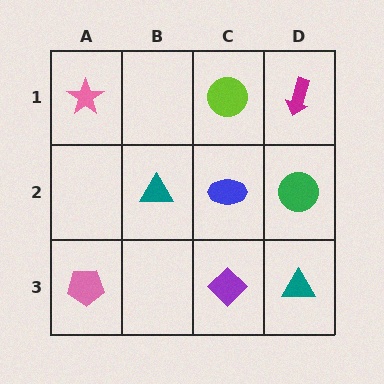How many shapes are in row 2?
3 shapes.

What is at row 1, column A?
A pink star.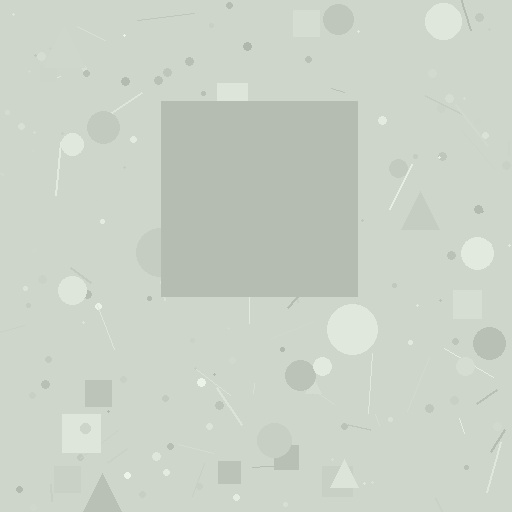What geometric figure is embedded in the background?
A square is embedded in the background.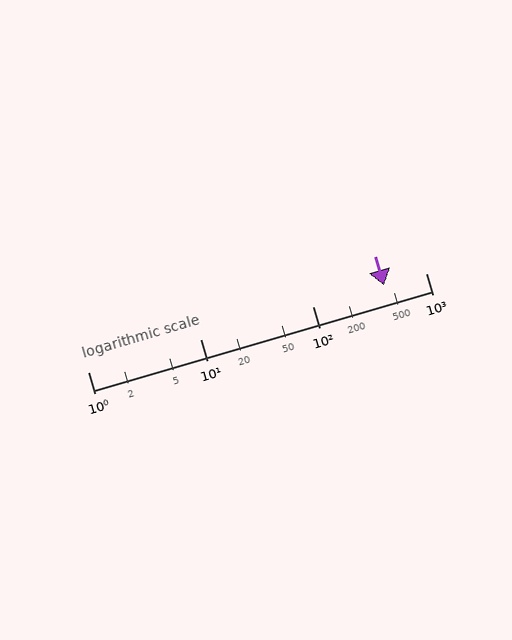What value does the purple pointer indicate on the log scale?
The pointer indicates approximately 430.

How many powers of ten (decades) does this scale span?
The scale spans 3 decades, from 1 to 1000.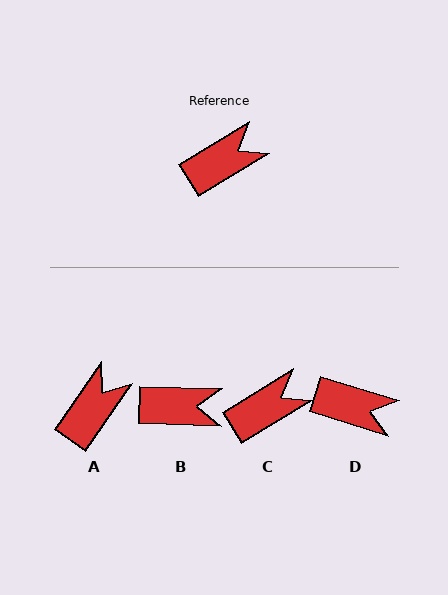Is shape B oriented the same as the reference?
No, it is off by about 33 degrees.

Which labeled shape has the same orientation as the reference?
C.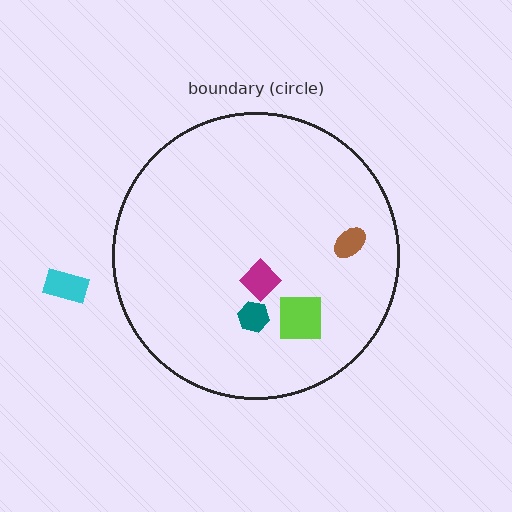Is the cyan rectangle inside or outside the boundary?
Outside.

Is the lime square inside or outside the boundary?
Inside.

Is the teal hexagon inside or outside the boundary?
Inside.